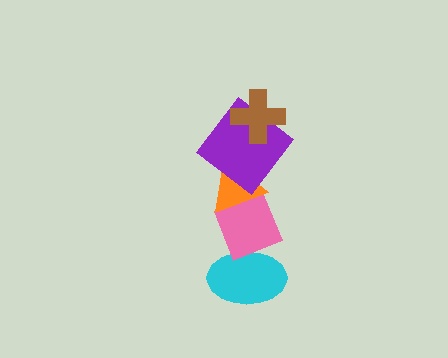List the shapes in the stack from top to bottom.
From top to bottom: the brown cross, the purple diamond, the orange triangle, the pink diamond, the cyan ellipse.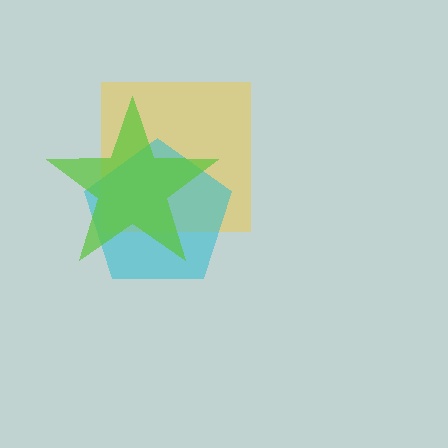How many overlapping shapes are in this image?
There are 3 overlapping shapes in the image.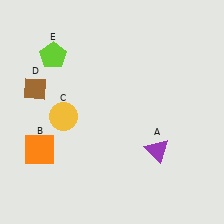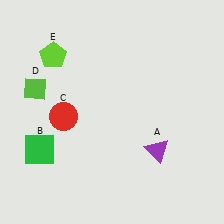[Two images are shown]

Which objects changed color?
B changed from orange to green. C changed from yellow to red. D changed from brown to lime.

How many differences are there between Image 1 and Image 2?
There are 3 differences between the two images.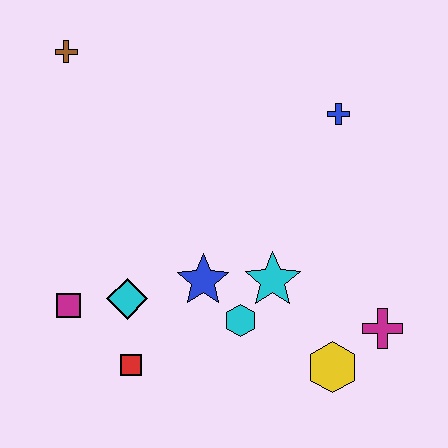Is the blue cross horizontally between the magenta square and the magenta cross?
Yes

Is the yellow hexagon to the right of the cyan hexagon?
Yes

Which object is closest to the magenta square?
The cyan diamond is closest to the magenta square.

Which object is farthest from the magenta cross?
The brown cross is farthest from the magenta cross.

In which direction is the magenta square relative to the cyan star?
The magenta square is to the left of the cyan star.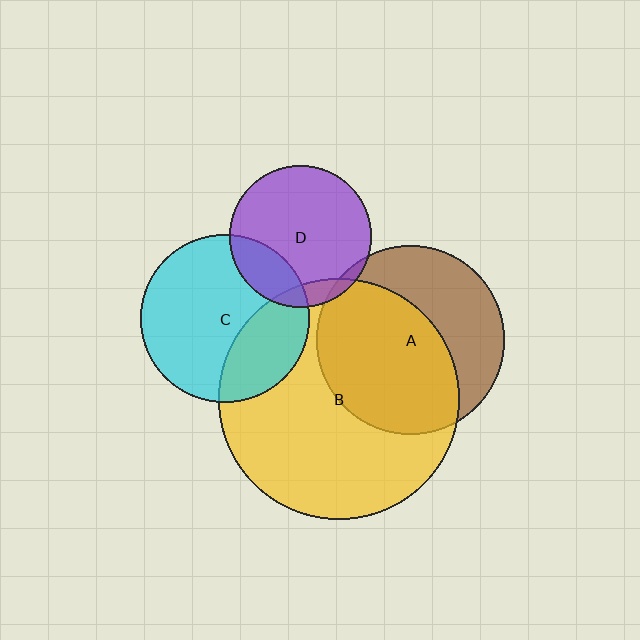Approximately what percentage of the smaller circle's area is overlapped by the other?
Approximately 5%.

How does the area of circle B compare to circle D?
Approximately 2.9 times.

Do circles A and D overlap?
Yes.